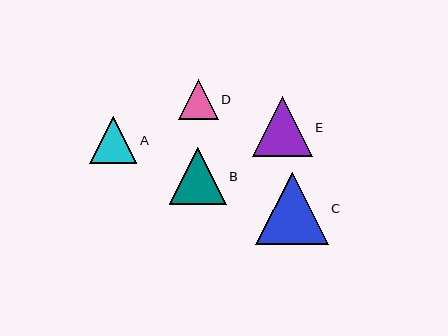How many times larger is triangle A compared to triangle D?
Triangle A is approximately 1.2 times the size of triangle D.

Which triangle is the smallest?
Triangle D is the smallest with a size of approximately 40 pixels.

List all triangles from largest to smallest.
From largest to smallest: C, E, B, A, D.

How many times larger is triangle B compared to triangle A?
Triangle B is approximately 1.2 times the size of triangle A.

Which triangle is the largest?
Triangle C is the largest with a size of approximately 72 pixels.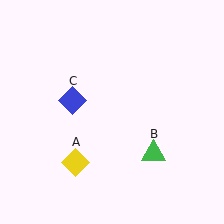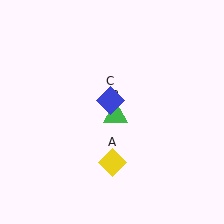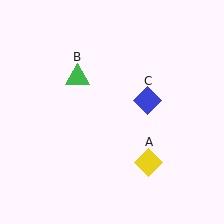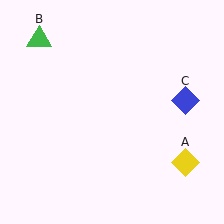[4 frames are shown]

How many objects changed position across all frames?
3 objects changed position: yellow diamond (object A), green triangle (object B), blue diamond (object C).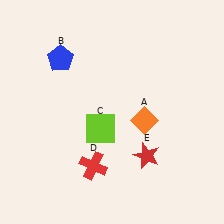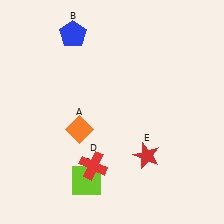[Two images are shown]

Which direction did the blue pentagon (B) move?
The blue pentagon (B) moved up.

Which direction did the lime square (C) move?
The lime square (C) moved down.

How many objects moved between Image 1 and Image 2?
3 objects moved between the two images.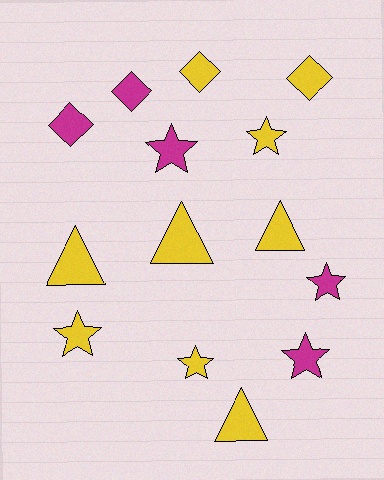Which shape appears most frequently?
Star, with 6 objects.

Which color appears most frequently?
Yellow, with 9 objects.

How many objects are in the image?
There are 14 objects.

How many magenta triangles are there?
There are no magenta triangles.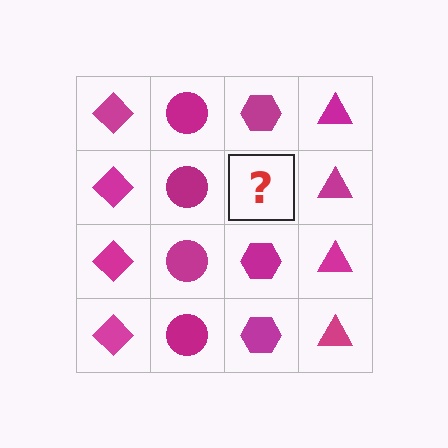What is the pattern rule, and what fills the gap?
The rule is that each column has a consistent shape. The gap should be filled with a magenta hexagon.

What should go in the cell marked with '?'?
The missing cell should contain a magenta hexagon.